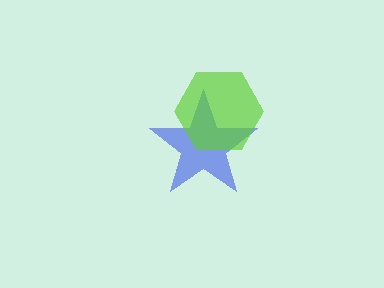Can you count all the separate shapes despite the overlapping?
Yes, there are 2 separate shapes.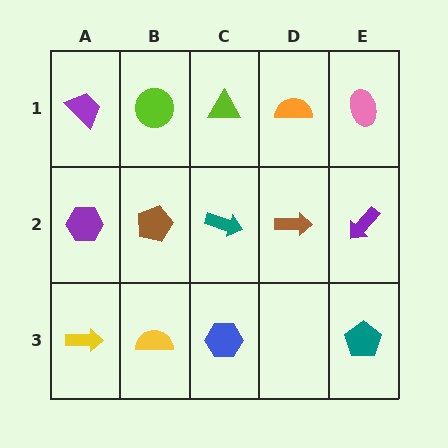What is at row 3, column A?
A yellow arrow.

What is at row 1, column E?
A pink ellipse.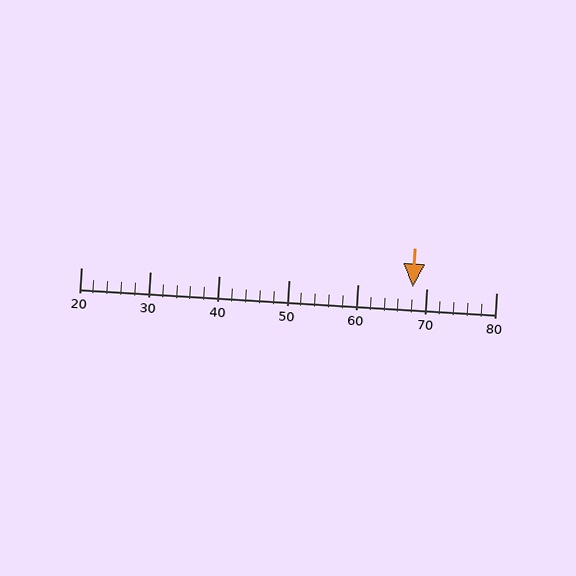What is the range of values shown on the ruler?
The ruler shows values from 20 to 80.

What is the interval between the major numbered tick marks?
The major tick marks are spaced 10 units apart.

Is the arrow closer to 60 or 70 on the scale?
The arrow is closer to 70.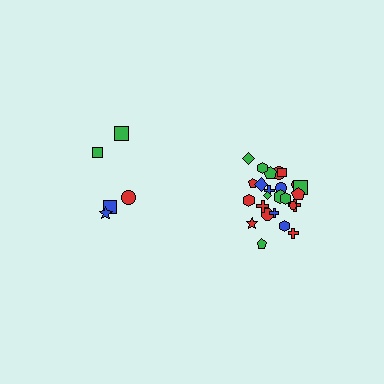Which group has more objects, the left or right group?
The right group.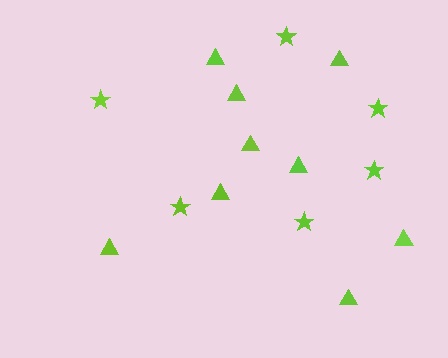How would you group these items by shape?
There are 2 groups: one group of stars (6) and one group of triangles (9).